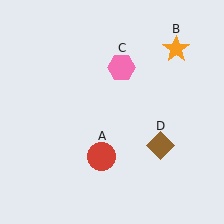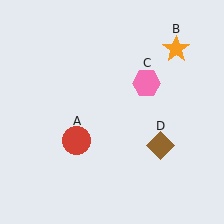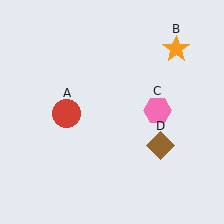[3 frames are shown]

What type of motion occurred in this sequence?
The red circle (object A), pink hexagon (object C) rotated clockwise around the center of the scene.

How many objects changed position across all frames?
2 objects changed position: red circle (object A), pink hexagon (object C).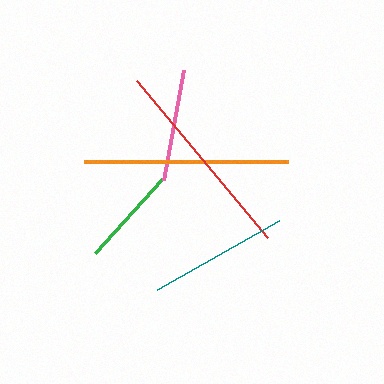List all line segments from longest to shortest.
From longest to shortest: red, orange, teal, pink, green.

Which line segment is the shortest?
The green line is the shortest at approximately 100 pixels.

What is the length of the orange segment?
The orange segment is approximately 204 pixels long.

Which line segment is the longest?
The red line is the longest at approximately 205 pixels.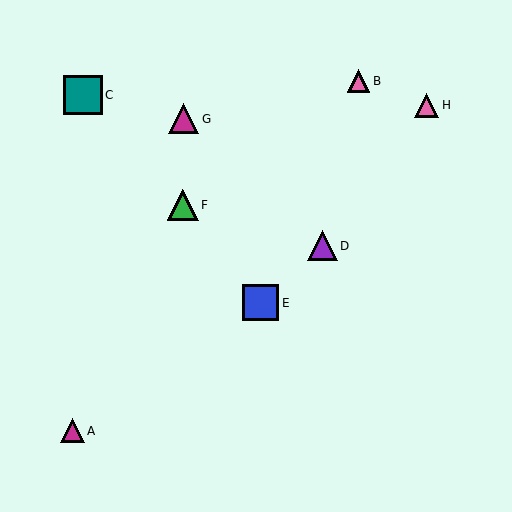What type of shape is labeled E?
Shape E is a blue square.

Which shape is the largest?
The teal square (labeled C) is the largest.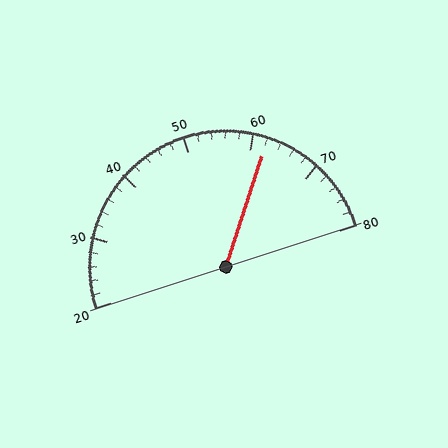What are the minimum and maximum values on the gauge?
The gauge ranges from 20 to 80.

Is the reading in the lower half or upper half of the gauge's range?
The reading is in the upper half of the range (20 to 80).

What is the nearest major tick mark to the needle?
The nearest major tick mark is 60.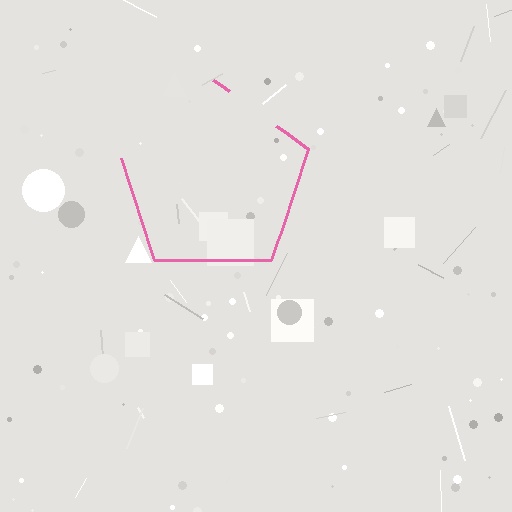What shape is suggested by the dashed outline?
The dashed outline suggests a pentagon.